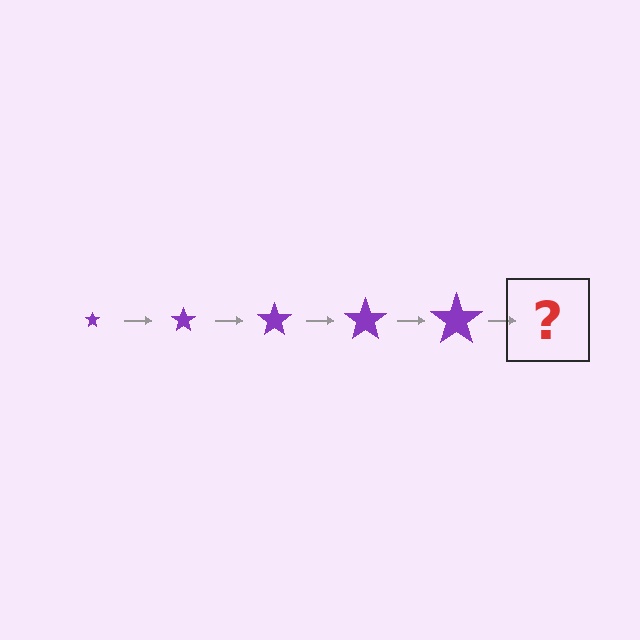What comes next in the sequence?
The next element should be a purple star, larger than the previous one.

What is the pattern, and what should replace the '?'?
The pattern is that the star gets progressively larger each step. The '?' should be a purple star, larger than the previous one.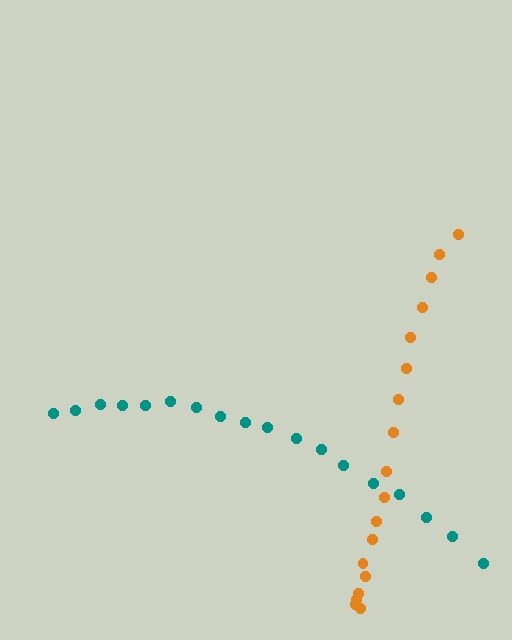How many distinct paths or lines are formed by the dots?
There are 2 distinct paths.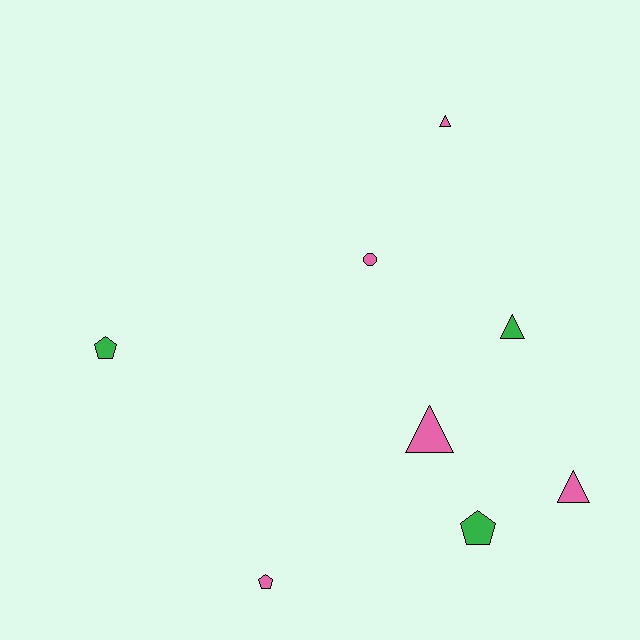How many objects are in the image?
There are 8 objects.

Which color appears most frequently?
Pink, with 5 objects.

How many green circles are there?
There are no green circles.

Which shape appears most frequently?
Triangle, with 4 objects.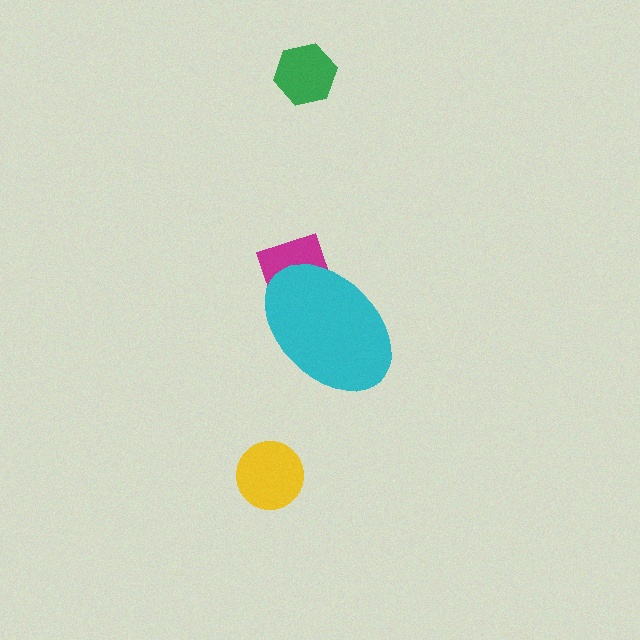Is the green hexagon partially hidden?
No, the green hexagon is fully visible.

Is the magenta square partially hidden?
Yes, the magenta square is partially hidden behind the cyan ellipse.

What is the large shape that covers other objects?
A cyan ellipse.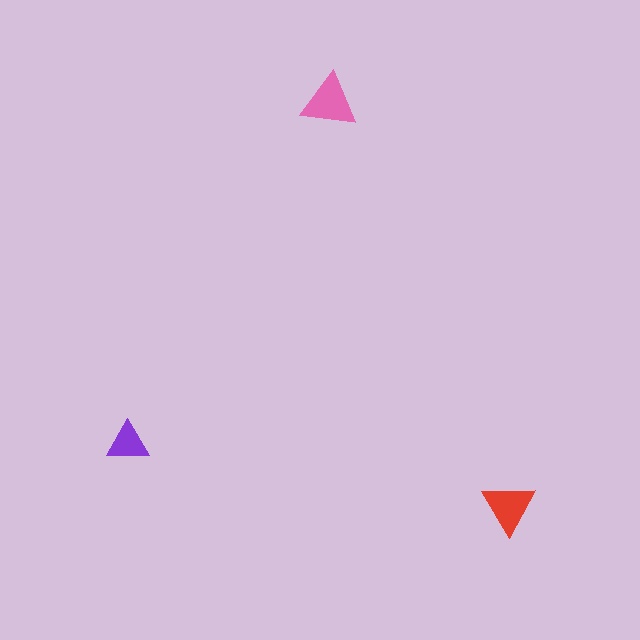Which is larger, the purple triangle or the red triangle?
The red one.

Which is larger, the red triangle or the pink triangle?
The pink one.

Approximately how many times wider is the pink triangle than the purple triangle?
About 1.5 times wider.